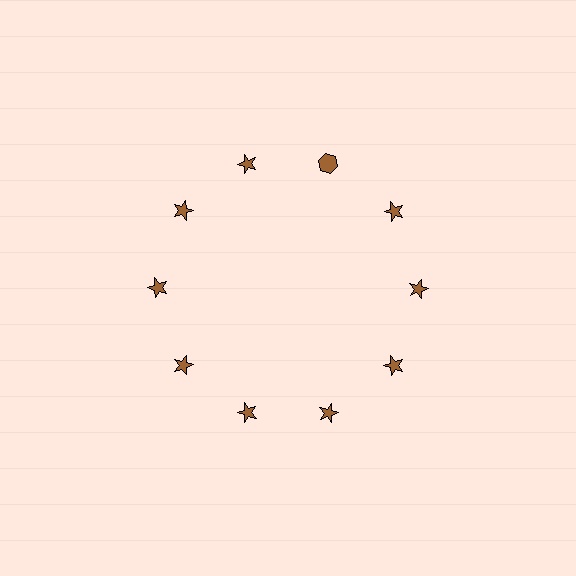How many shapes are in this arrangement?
There are 10 shapes arranged in a ring pattern.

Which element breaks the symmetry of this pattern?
The brown hexagon at roughly the 1 o'clock position breaks the symmetry. All other shapes are brown stars.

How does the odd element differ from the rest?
It has a different shape: hexagon instead of star.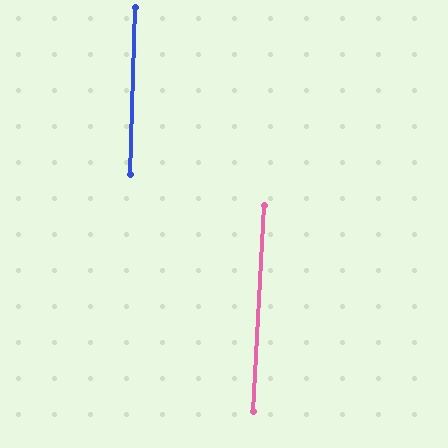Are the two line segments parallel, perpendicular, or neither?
Parallel — their directions differ by only 1.5°.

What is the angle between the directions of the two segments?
Approximately 1 degree.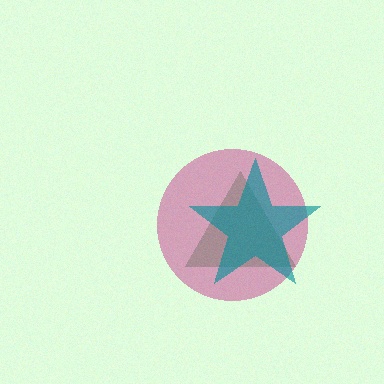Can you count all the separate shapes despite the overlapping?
Yes, there are 3 separate shapes.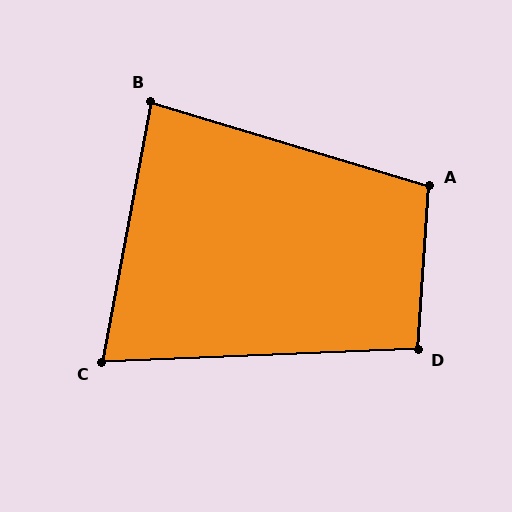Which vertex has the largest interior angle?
A, at approximately 103 degrees.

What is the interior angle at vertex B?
Approximately 84 degrees (acute).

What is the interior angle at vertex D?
Approximately 96 degrees (obtuse).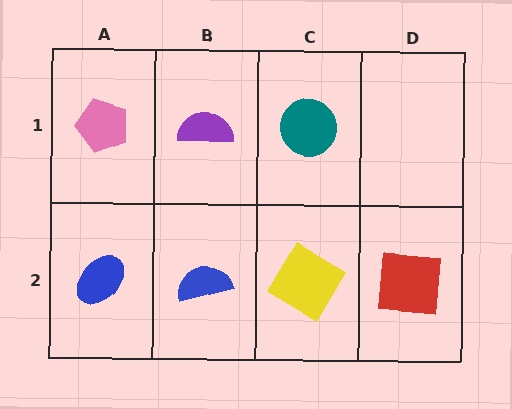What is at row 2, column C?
A yellow diamond.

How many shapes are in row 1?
3 shapes.